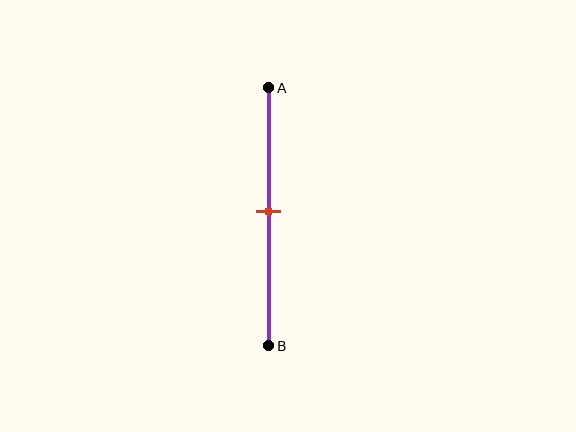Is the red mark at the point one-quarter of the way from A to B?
No, the mark is at about 50% from A, not at the 25% one-quarter point.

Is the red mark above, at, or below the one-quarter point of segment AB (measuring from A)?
The red mark is below the one-quarter point of segment AB.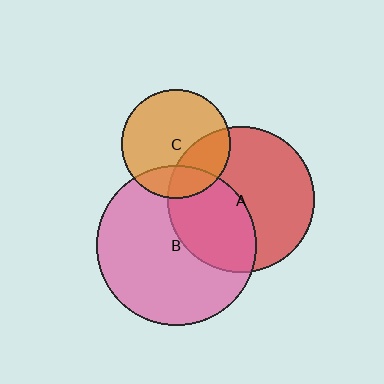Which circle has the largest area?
Circle B (pink).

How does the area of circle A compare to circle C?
Approximately 1.8 times.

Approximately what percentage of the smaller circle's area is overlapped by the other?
Approximately 40%.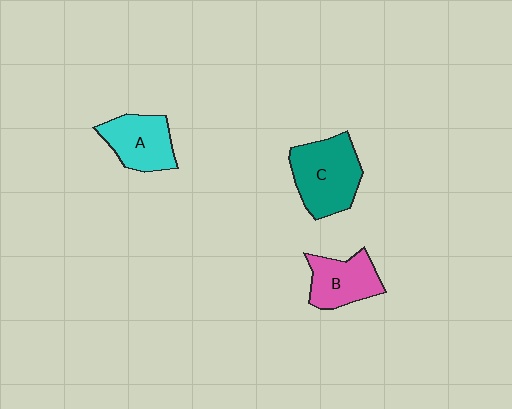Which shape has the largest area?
Shape C (teal).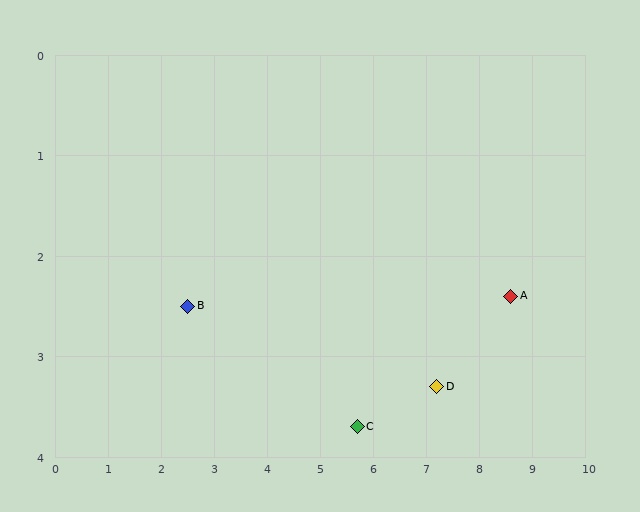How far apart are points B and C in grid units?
Points B and C are about 3.4 grid units apart.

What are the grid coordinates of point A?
Point A is at approximately (8.6, 2.4).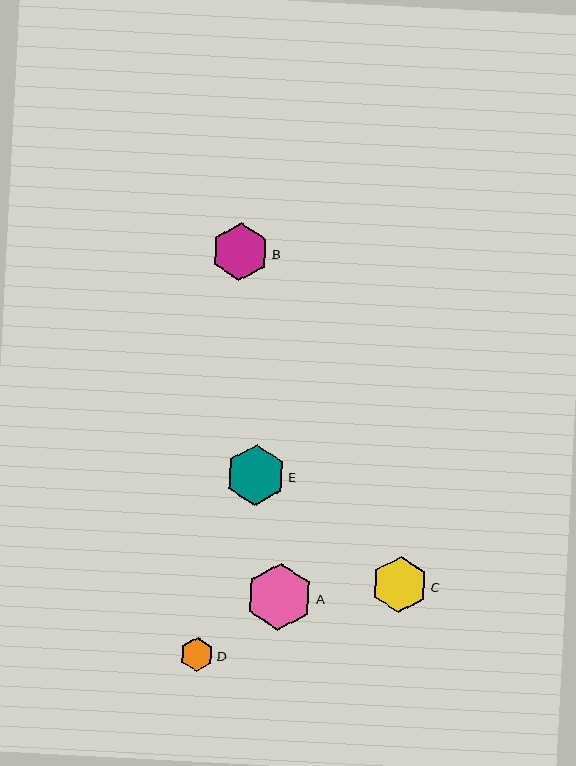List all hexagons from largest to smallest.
From largest to smallest: A, E, B, C, D.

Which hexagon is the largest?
Hexagon A is the largest with a size of approximately 67 pixels.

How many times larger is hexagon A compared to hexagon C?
Hexagon A is approximately 1.2 times the size of hexagon C.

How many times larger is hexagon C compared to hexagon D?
Hexagon C is approximately 1.6 times the size of hexagon D.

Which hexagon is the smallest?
Hexagon D is the smallest with a size of approximately 34 pixels.